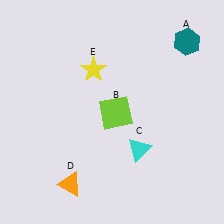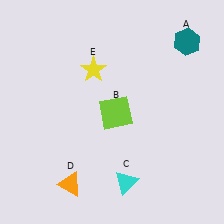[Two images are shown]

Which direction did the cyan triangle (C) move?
The cyan triangle (C) moved down.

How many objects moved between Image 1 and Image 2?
1 object moved between the two images.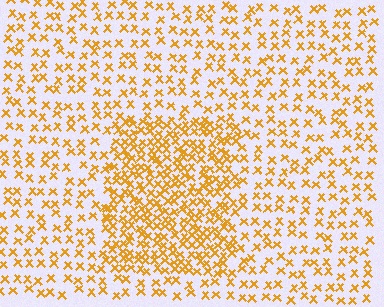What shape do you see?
I see a rectangle.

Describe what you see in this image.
The image contains small orange elements arranged at two different densities. A rectangle-shaped region is visible where the elements are more densely packed than the surrounding area.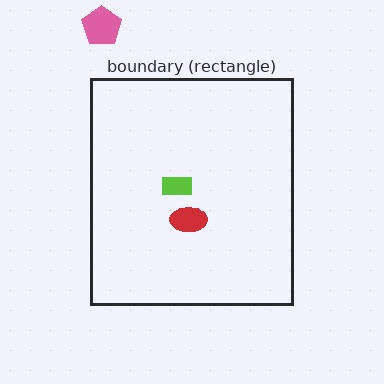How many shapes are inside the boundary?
2 inside, 1 outside.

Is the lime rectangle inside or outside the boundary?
Inside.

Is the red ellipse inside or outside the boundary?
Inside.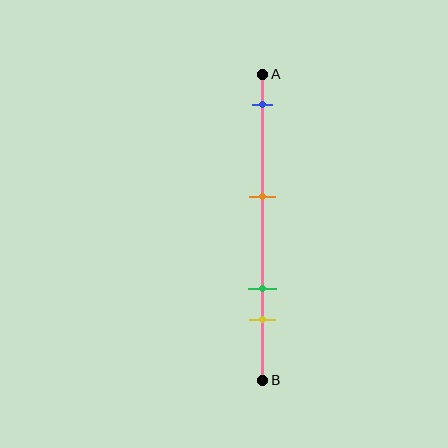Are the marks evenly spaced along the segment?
No, the marks are not evenly spaced.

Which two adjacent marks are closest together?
The green and yellow marks are the closest adjacent pair.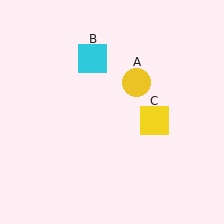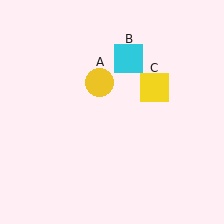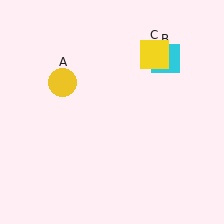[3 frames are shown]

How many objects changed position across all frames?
3 objects changed position: yellow circle (object A), cyan square (object B), yellow square (object C).